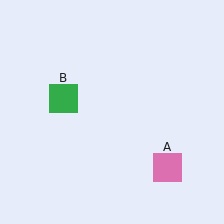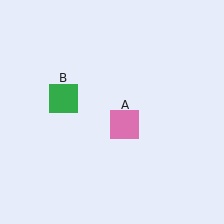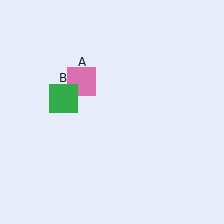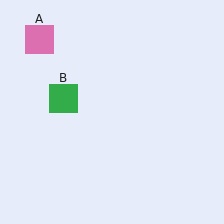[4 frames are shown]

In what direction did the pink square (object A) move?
The pink square (object A) moved up and to the left.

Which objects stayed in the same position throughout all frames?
Green square (object B) remained stationary.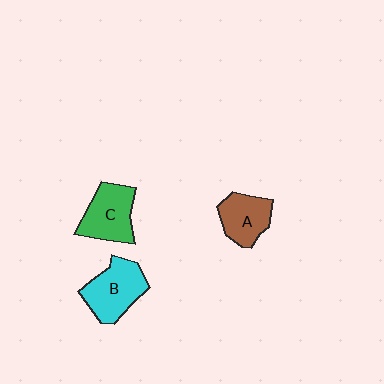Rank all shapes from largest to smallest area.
From largest to smallest: B (cyan), C (green), A (brown).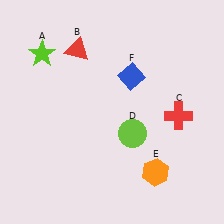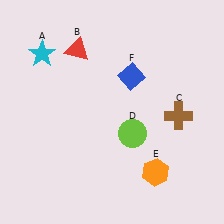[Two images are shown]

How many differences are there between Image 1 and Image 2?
There are 2 differences between the two images.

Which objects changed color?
A changed from lime to cyan. C changed from red to brown.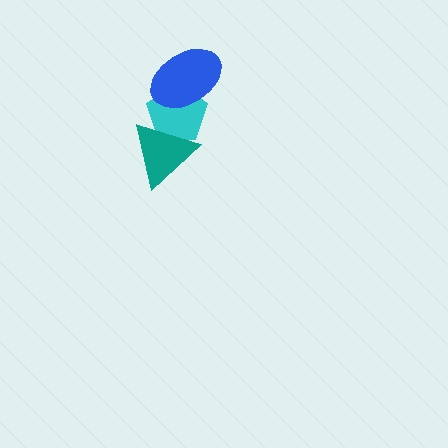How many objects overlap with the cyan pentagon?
2 objects overlap with the cyan pentagon.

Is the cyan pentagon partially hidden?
Yes, it is partially covered by another shape.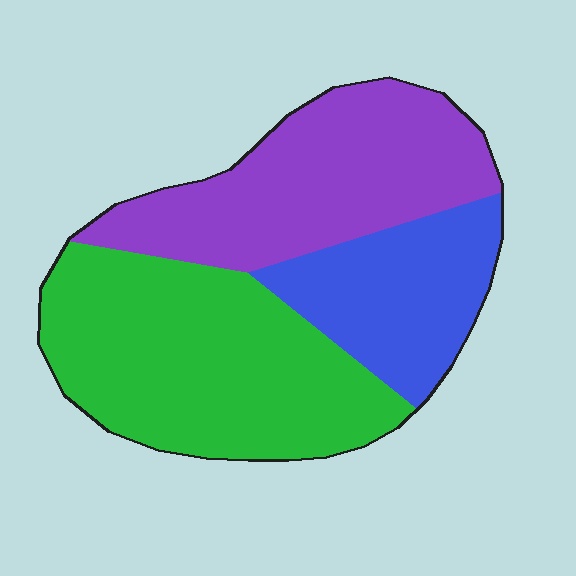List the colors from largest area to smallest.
From largest to smallest: green, purple, blue.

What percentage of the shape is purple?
Purple takes up about one third (1/3) of the shape.